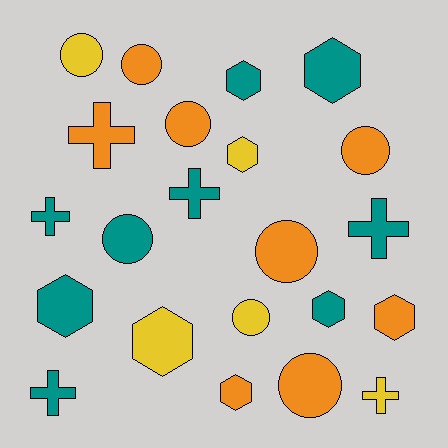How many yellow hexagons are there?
There are 2 yellow hexagons.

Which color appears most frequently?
Teal, with 9 objects.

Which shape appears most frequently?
Hexagon, with 8 objects.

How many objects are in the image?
There are 22 objects.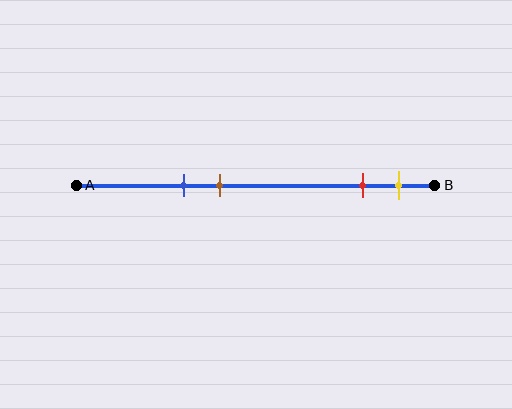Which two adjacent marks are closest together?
The red and yellow marks are the closest adjacent pair.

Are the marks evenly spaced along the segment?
No, the marks are not evenly spaced.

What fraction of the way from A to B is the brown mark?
The brown mark is approximately 40% (0.4) of the way from A to B.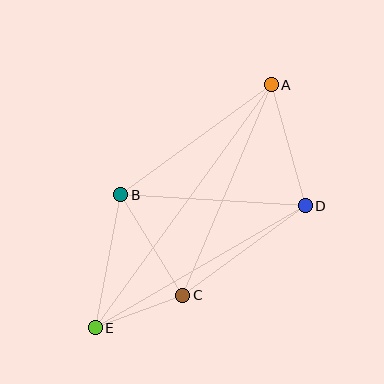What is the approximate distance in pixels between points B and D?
The distance between B and D is approximately 185 pixels.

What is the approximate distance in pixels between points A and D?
The distance between A and D is approximately 126 pixels.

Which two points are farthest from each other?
Points A and E are farthest from each other.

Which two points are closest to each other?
Points C and E are closest to each other.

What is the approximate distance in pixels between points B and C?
The distance between B and C is approximately 118 pixels.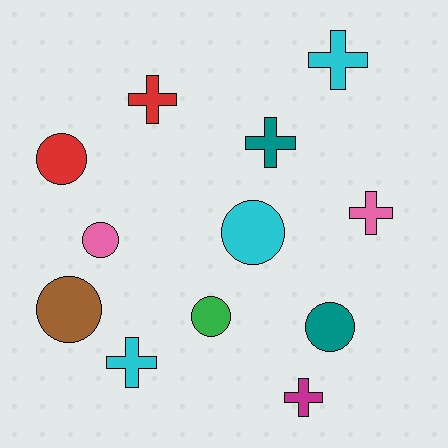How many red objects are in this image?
There are 2 red objects.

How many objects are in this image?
There are 12 objects.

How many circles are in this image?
There are 6 circles.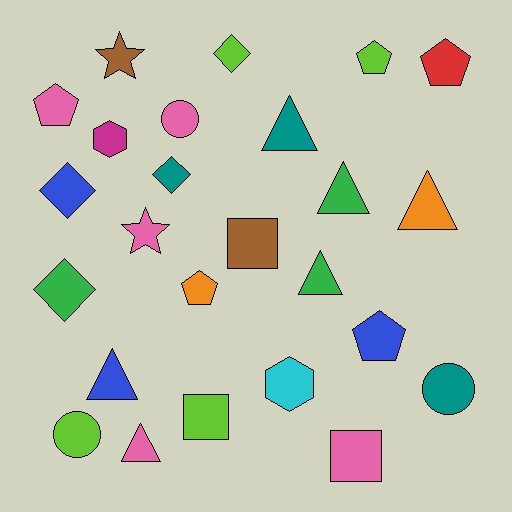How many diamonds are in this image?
There are 4 diamonds.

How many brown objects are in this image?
There are 2 brown objects.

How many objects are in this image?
There are 25 objects.